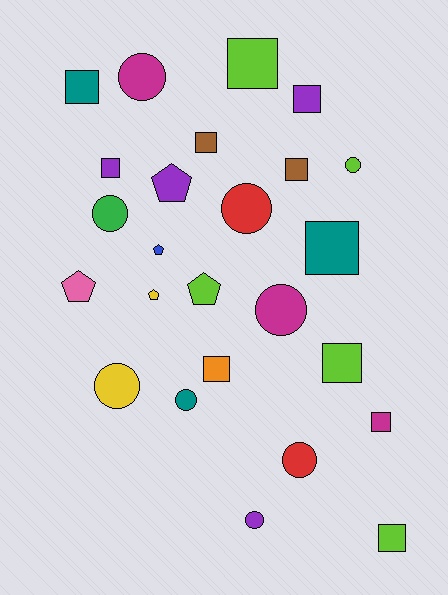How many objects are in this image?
There are 25 objects.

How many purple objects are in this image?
There are 4 purple objects.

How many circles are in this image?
There are 9 circles.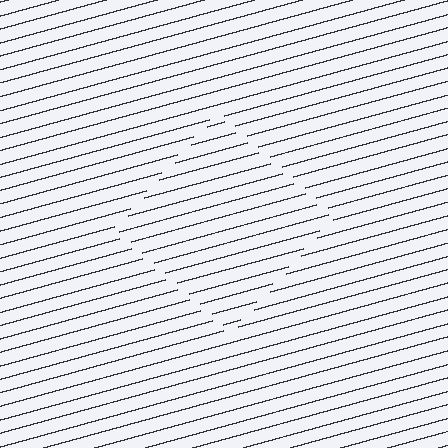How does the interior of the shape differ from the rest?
The interior of the shape contains the same grating, shifted by half a period — the contour is defined by the phase discontinuity where line-ends from the inner and outer gratings abut.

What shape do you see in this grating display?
An illusory square. The interior of the shape contains the same grating, shifted by half a period — the contour is defined by the phase discontinuity where line-ends from the inner and outer gratings abut.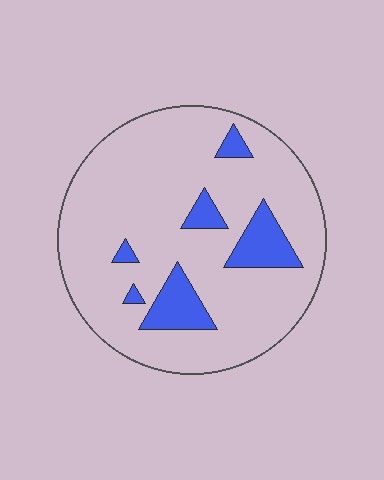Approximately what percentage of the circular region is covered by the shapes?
Approximately 15%.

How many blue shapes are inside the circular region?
6.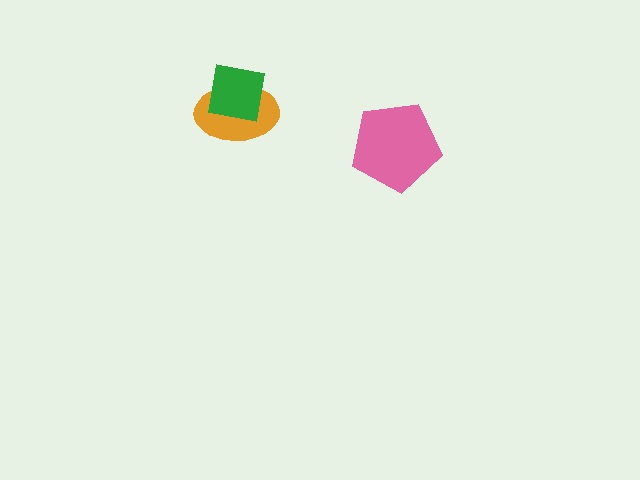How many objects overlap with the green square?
1 object overlaps with the green square.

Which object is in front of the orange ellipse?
The green square is in front of the orange ellipse.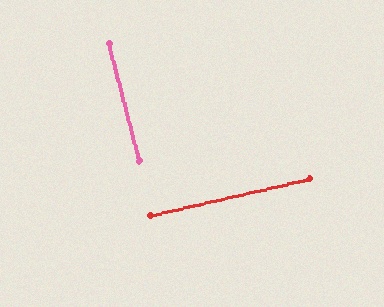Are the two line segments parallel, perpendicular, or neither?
Perpendicular — they meet at approximately 88°.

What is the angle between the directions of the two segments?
Approximately 88 degrees.